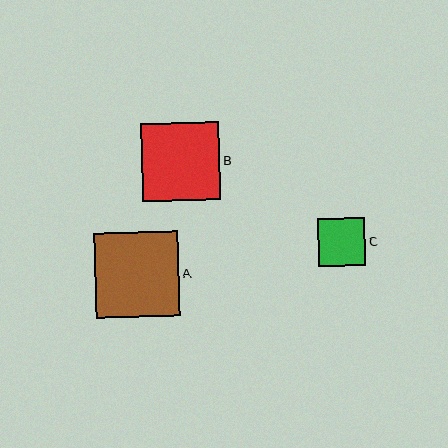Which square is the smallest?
Square C is the smallest with a size of approximately 48 pixels.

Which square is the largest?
Square A is the largest with a size of approximately 84 pixels.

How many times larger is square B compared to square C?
Square B is approximately 1.6 times the size of square C.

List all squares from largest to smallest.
From largest to smallest: A, B, C.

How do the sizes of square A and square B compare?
Square A and square B are approximately the same size.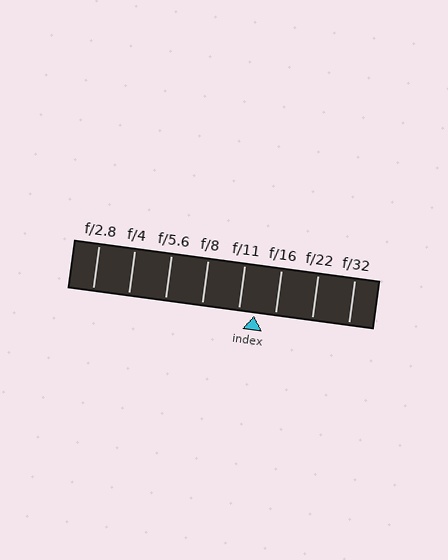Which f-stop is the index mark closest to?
The index mark is closest to f/11.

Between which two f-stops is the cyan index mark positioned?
The index mark is between f/11 and f/16.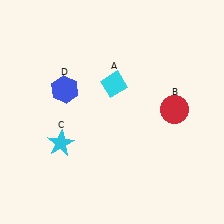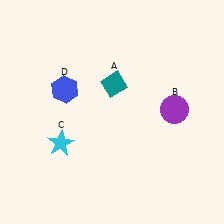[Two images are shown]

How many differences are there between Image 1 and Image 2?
There are 2 differences between the two images.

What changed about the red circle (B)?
In Image 1, B is red. In Image 2, it changed to purple.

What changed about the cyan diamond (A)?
In Image 1, A is cyan. In Image 2, it changed to teal.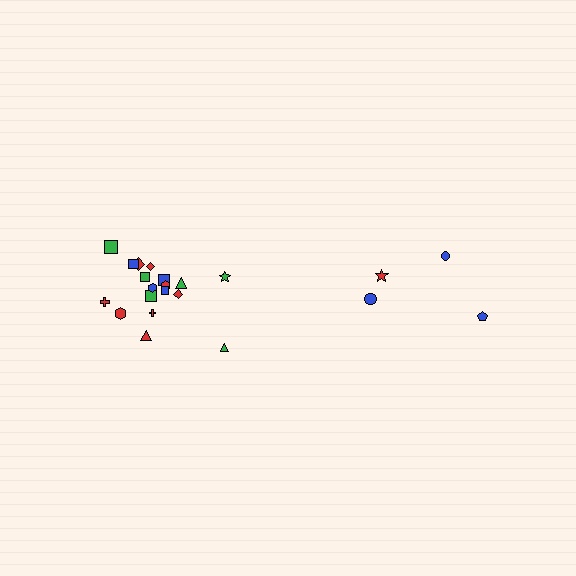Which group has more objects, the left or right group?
The left group.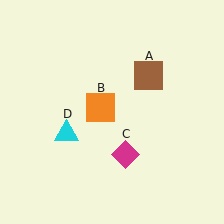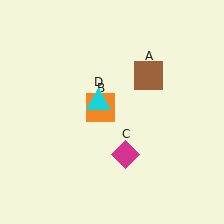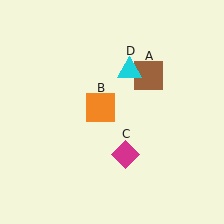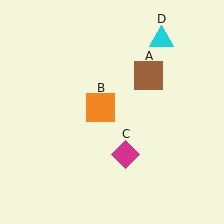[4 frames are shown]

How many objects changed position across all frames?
1 object changed position: cyan triangle (object D).